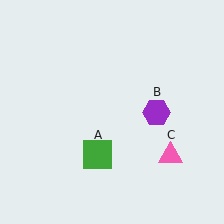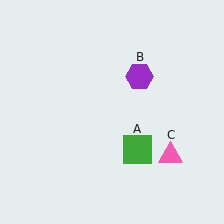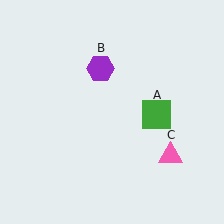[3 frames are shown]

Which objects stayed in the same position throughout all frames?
Pink triangle (object C) remained stationary.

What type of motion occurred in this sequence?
The green square (object A), purple hexagon (object B) rotated counterclockwise around the center of the scene.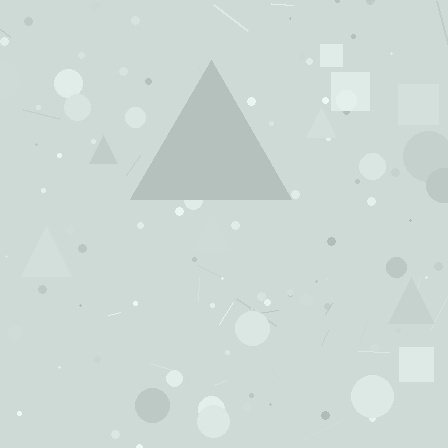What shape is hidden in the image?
A triangle is hidden in the image.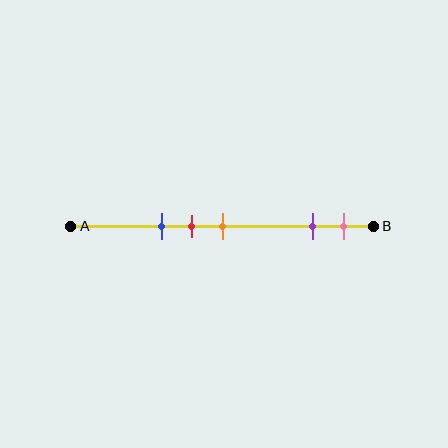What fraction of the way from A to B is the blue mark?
The blue mark is approximately 30% (0.3) of the way from A to B.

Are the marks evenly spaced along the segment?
No, the marks are not evenly spaced.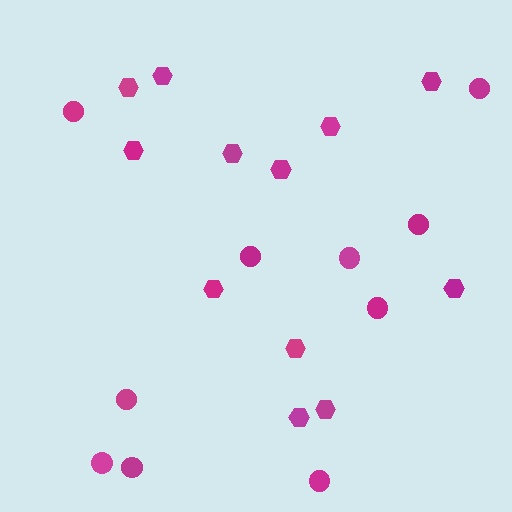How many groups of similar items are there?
There are 2 groups: one group of hexagons (12) and one group of circles (10).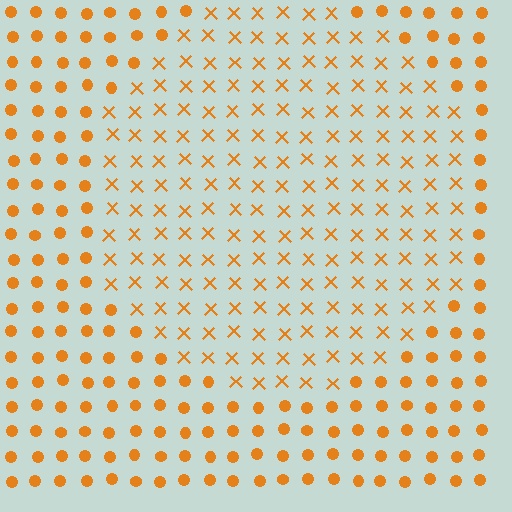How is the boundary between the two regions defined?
The boundary is defined by a change in element shape: X marks inside vs. circles outside. All elements share the same color and spacing.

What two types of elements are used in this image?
The image uses X marks inside the circle region and circles outside it.